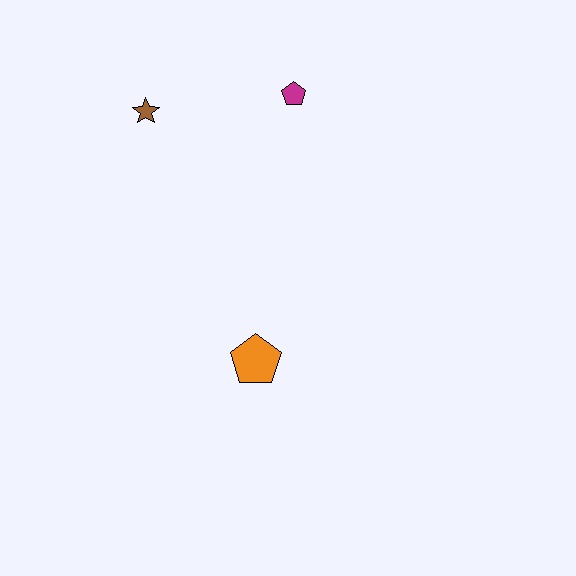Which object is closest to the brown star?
The magenta pentagon is closest to the brown star.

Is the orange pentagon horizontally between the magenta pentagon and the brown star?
Yes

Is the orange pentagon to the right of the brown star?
Yes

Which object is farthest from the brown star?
The orange pentagon is farthest from the brown star.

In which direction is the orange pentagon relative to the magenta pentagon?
The orange pentagon is below the magenta pentagon.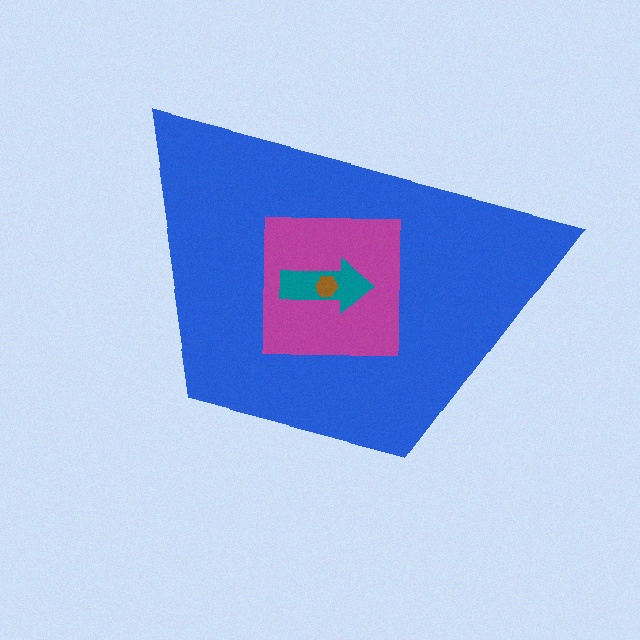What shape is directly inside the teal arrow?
The brown hexagon.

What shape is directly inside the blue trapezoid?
The magenta square.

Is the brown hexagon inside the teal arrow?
Yes.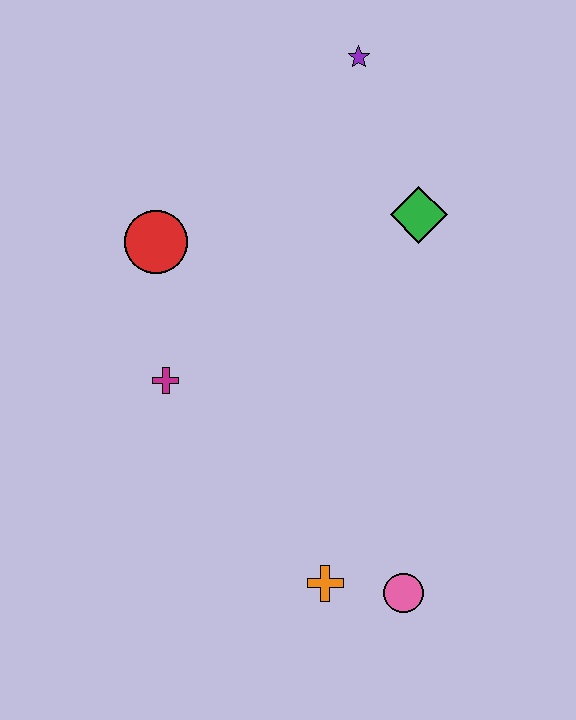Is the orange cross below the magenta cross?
Yes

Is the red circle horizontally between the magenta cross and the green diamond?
No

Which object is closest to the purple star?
The green diamond is closest to the purple star.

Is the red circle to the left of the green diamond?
Yes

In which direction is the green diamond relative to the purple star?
The green diamond is below the purple star.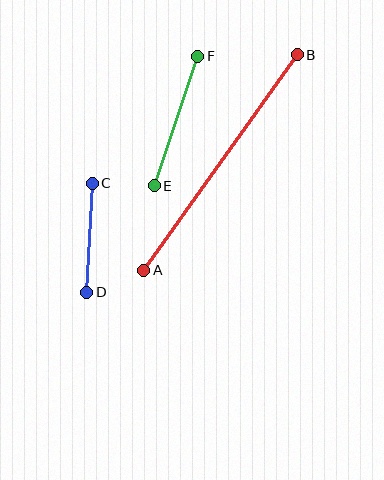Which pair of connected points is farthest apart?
Points A and B are farthest apart.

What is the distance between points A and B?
The distance is approximately 265 pixels.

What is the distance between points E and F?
The distance is approximately 137 pixels.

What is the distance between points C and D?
The distance is approximately 109 pixels.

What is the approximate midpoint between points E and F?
The midpoint is at approximately (176, 121) pixels.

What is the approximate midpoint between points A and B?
The midpoint is at approximately (221, 163) pixels.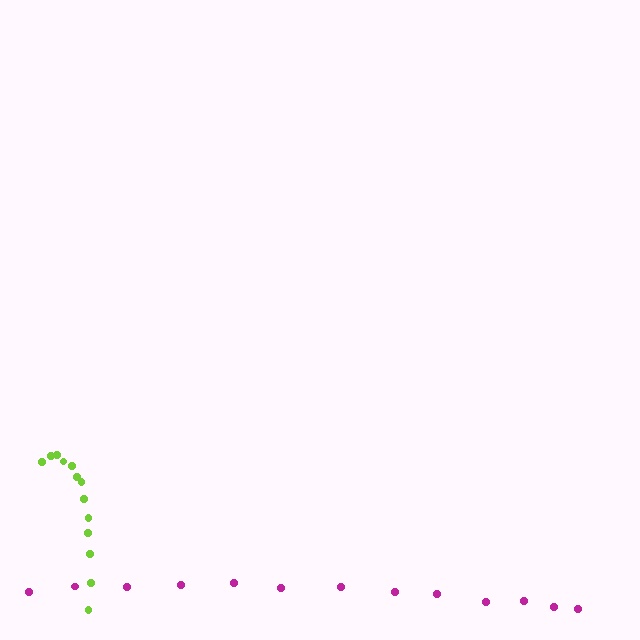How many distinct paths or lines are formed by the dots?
There are 2 distinct paths.